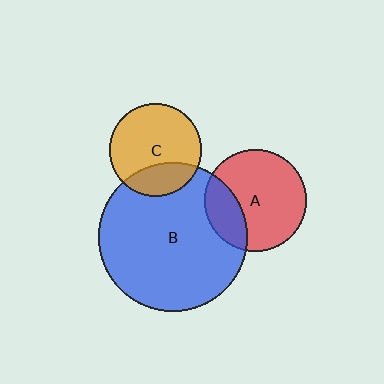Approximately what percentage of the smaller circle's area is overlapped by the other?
Approximately 25%.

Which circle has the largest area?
Circle B (blue).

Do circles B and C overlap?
Yes.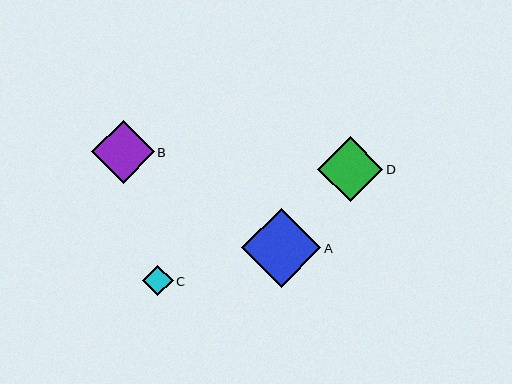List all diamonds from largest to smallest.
From largest to smallest: A, D, B, C.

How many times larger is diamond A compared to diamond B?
Diamond A is approximately 1.3 times the size of diamond B.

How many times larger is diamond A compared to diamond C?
Diamond A is approximately 2.6 times the size of diamond C.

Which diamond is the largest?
Diamond A is the largest with a size of approximately 79 pixels.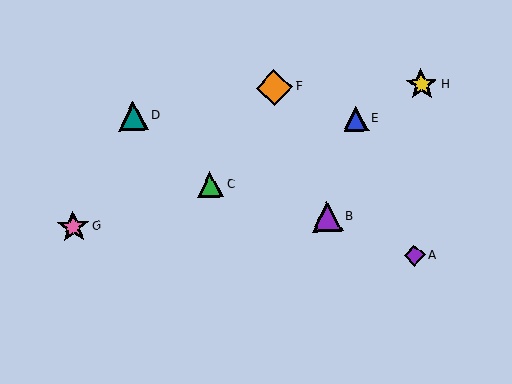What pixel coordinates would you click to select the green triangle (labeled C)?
Click at (210, 184) to select the green triangle C.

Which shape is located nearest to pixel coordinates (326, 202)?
The purple triangle (labeled B) at (327, 217) is nearest to that location.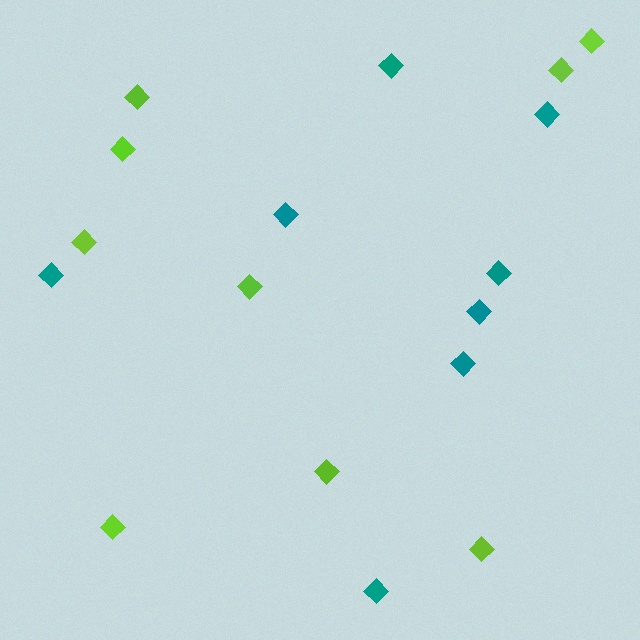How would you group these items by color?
There are 2 groups: one group of lime diamonds (9) and one group of teal diamonds (8).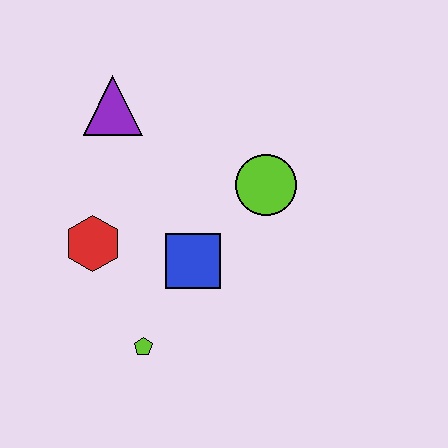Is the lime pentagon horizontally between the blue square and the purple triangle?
Yes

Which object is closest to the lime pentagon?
The blue square is closest to the lime pentagon.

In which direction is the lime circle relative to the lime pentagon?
The lime circle is above the lime pentagon.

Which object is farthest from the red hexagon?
The lime circle is farthest from the red hexagon.